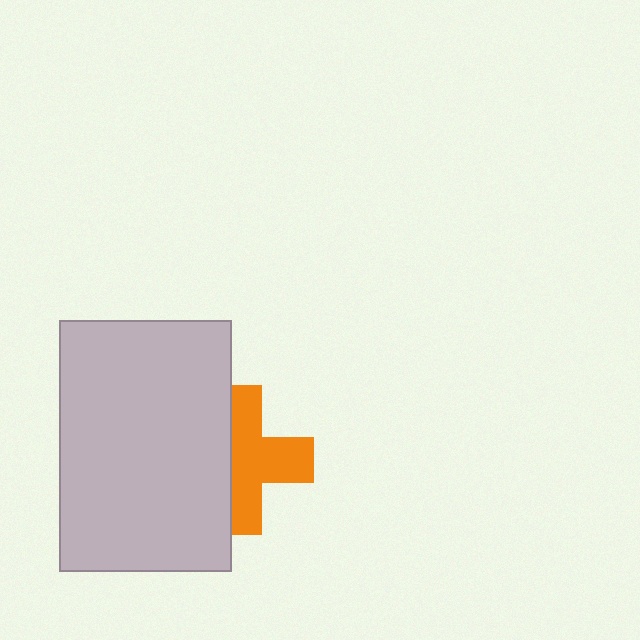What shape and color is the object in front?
The object in front is a light gray rectangle.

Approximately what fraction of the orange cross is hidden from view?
Roughly 41% of the orange cross is hidden behind the light gray rectangle.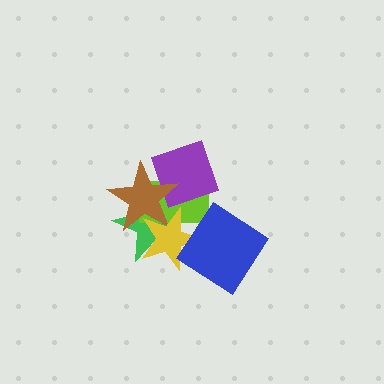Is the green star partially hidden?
Yes, it is partially covered by another shape.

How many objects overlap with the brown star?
4 objects overlap with the brown star.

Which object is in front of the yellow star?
The blue diamond is in front of the yellow star.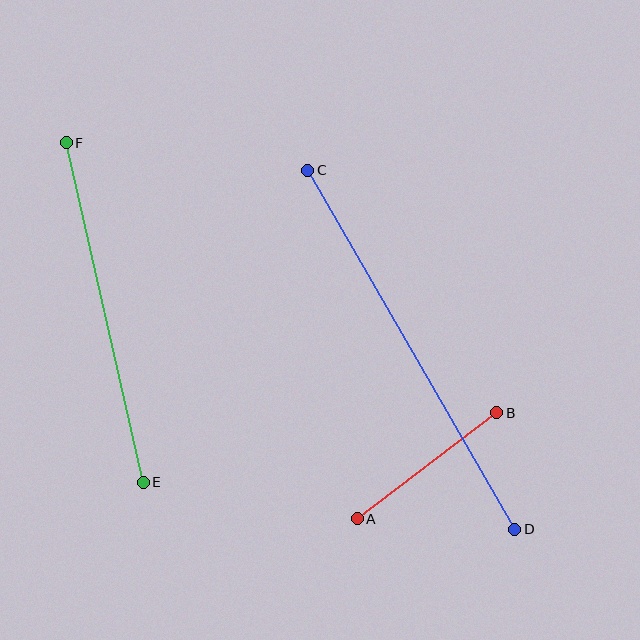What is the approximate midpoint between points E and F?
The midpoint is at approximately (105, 313) pixels.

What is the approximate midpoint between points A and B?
The midpoint is at approximately (427, 466) pixels.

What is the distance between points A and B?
The distance is approximately 175 pixels.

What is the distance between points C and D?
The distance is approximately 414 pixels.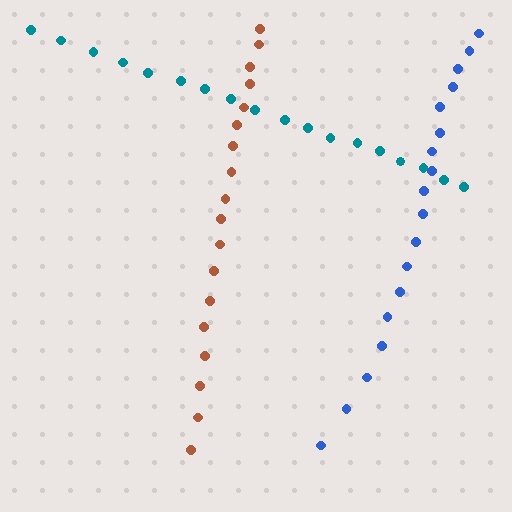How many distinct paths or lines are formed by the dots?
There are 3 distinct paths.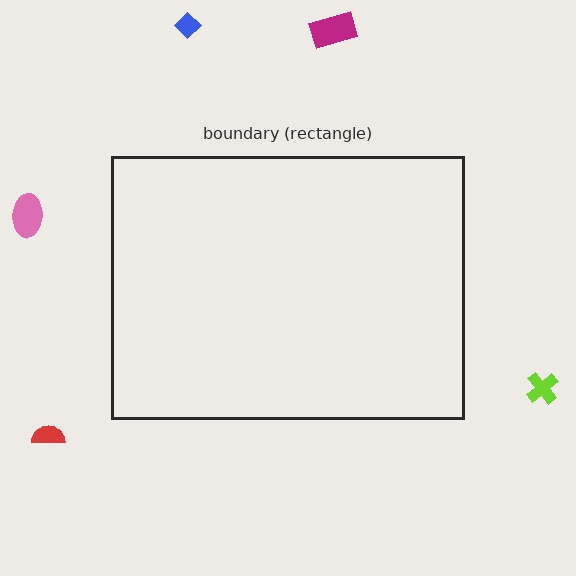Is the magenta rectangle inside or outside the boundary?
Outside.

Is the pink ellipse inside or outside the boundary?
Outside.